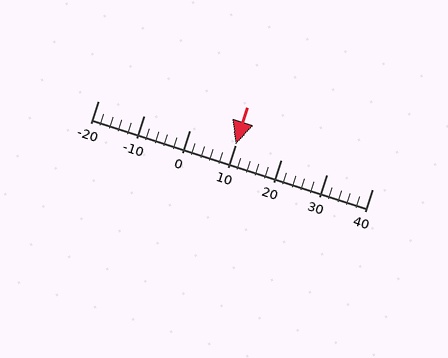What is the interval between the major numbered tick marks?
The major tick marks are spaced 10 units apart.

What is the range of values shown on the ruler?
The ruler shows values from -20 to 40.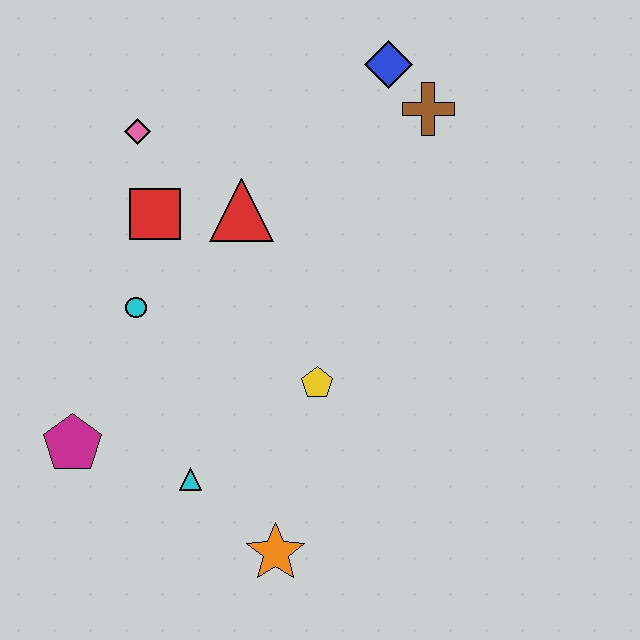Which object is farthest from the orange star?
The blue diamond is farthest from the orange star.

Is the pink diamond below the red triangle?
No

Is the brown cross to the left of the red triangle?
No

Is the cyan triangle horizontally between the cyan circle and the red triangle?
Yes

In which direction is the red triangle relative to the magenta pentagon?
The red triangle is above the magenta pentagon.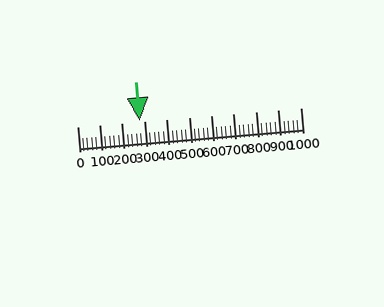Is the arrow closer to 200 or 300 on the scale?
The arrow is closer to 300.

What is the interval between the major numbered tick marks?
The major tick marks are spaced 100 units apart.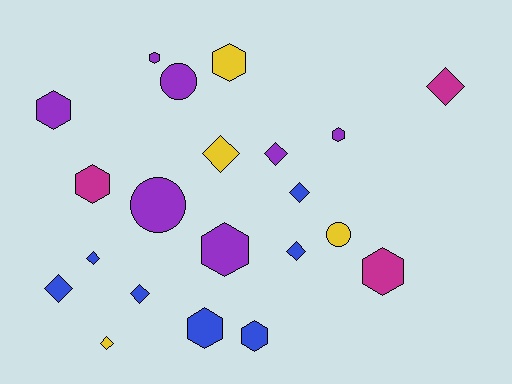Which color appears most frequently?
Blue, with 7 objects.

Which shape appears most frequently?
Hexagon, with 9 objects.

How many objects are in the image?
There are 21 objects.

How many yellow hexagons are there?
There is 1 yellow hexagon.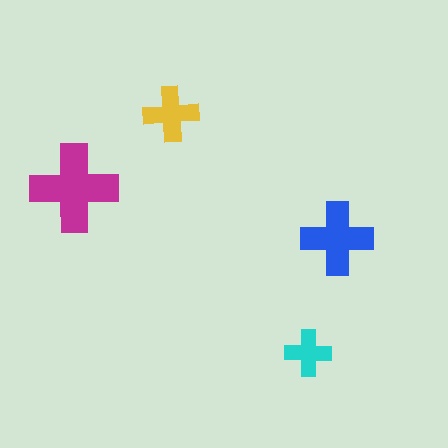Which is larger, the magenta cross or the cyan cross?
The magenta one.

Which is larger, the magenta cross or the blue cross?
The magenta one.